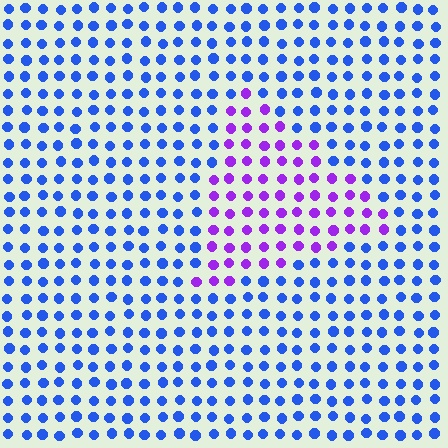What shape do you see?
I see a triangle.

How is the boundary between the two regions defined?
The boundary is defined purely by a slight shift in hue (about 54 degrees). Spacing, size, and orientation are identical on both sides.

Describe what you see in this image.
The image is filled with small blue elements in a uniform arrangement. A triangle-shaped region is visible where the elements are tinted to a slightly different hue, forming a subtle color boundary.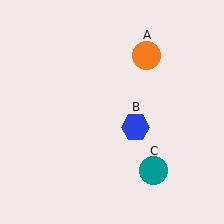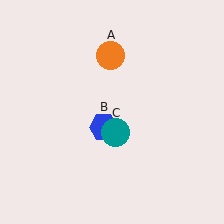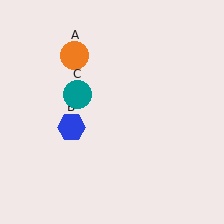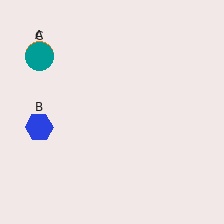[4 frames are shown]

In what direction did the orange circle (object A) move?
The orange circle (object A) moved left.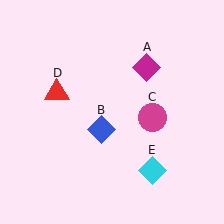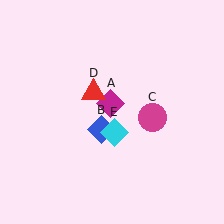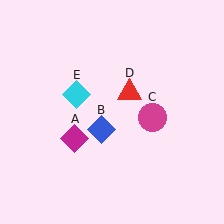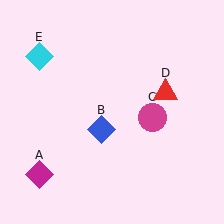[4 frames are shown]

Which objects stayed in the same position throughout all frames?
Blue diamond (object B) and magenta circle (object C) remained stationary.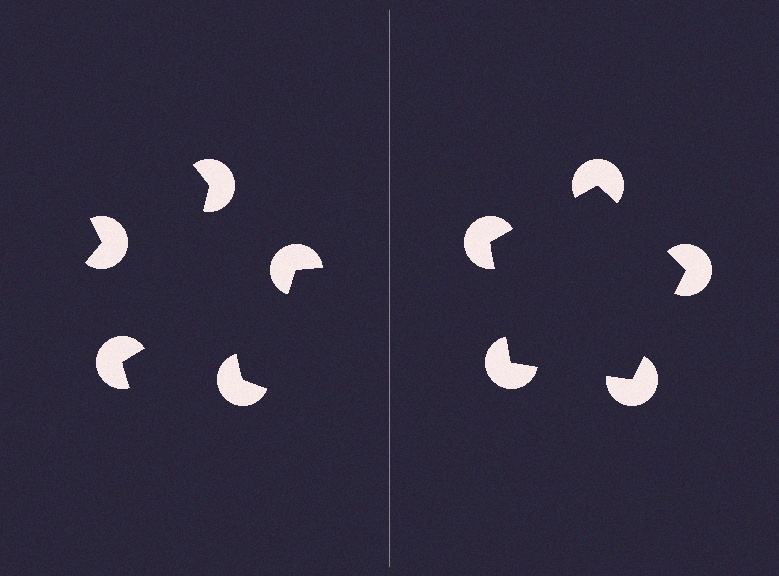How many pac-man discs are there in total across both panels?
10 — 5 on each side.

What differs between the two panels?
The pac-man discs are positioned identically on both sides; only the wedge orientations differ. On the right they align to a pentagon; on the left they are misaligned.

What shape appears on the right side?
An illusory pentagon.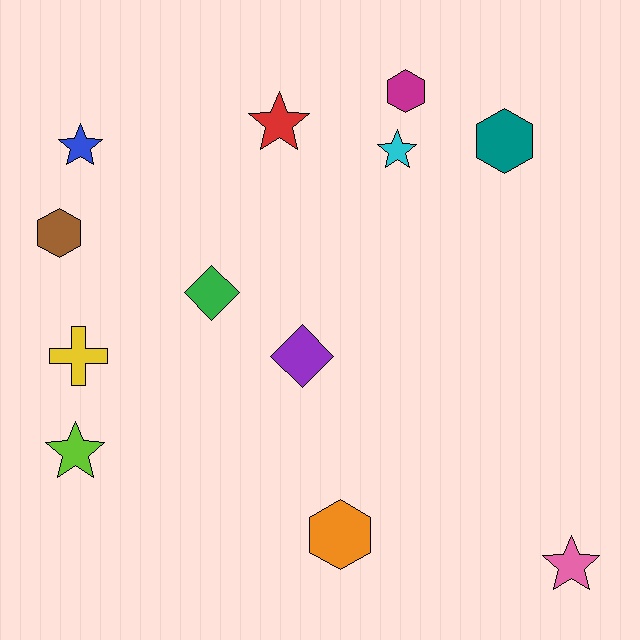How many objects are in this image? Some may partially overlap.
There are 12 objects.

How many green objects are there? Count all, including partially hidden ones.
There is 1 green object.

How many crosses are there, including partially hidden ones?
There is 1 cross.